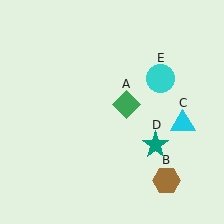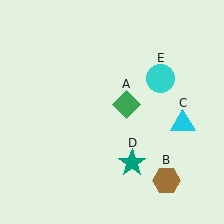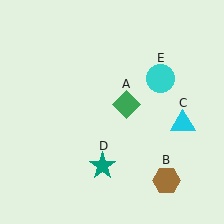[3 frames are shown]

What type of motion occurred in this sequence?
The teal star (object D) rotated clockwise around the center of the scene.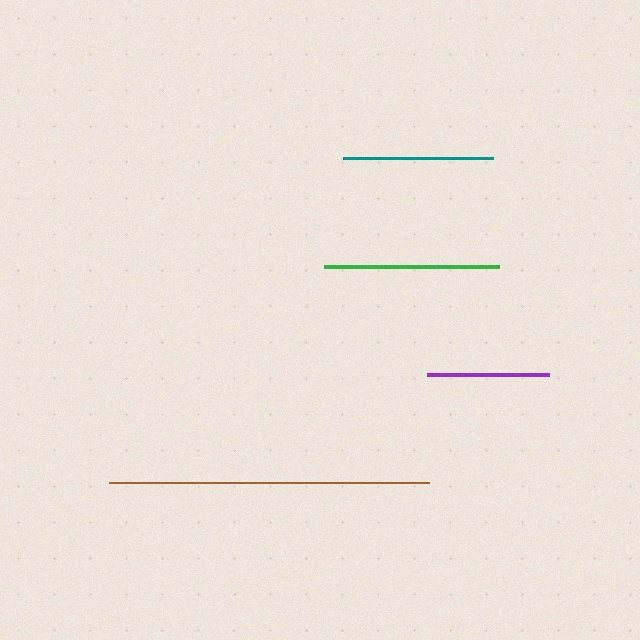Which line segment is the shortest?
The purple line is the shortest at approximately 122 pixels.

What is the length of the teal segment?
The teal segment is approximately 150 pixels long.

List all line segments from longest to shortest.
From longest to shortest: brown, green, teal, purple.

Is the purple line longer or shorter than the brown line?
The brown line is longer than the purple line.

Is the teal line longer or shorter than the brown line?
The brown line is longer than the teal line.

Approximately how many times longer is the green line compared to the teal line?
The green line is approximately 1.2 times the length of the teal line.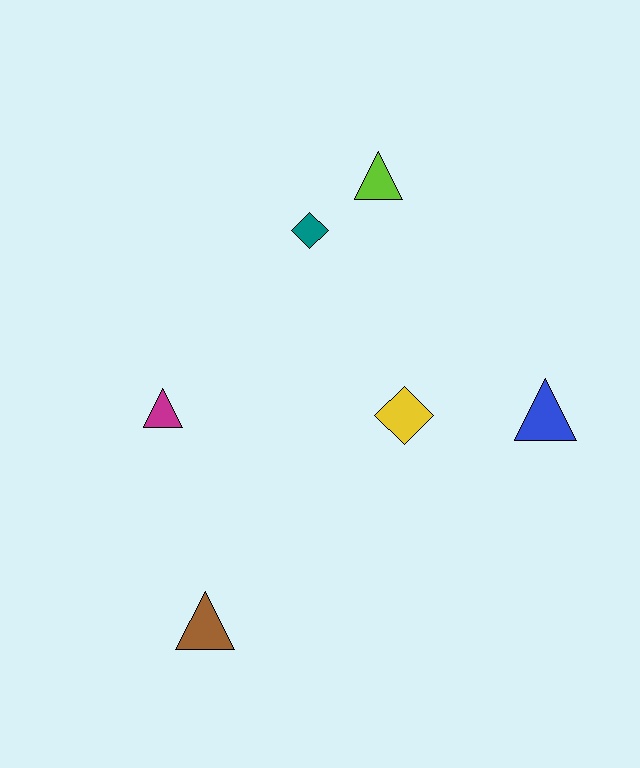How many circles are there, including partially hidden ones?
There are no circles.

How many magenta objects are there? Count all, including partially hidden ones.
There is 1 magenta object.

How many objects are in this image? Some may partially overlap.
There are 6 objects.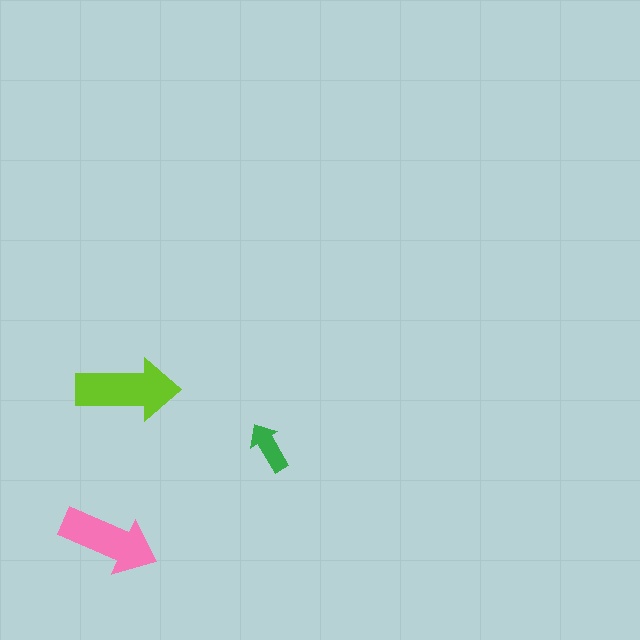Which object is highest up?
The lime arrow is topmost.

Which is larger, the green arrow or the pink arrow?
The pink one.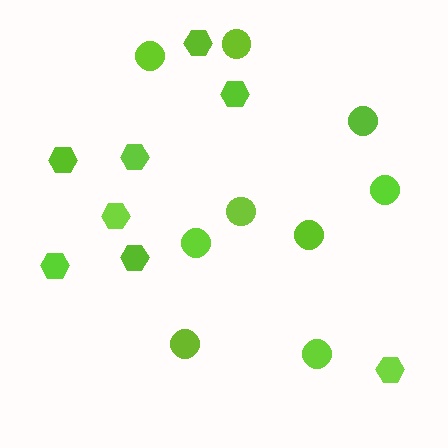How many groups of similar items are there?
There are 2 groups: one group of hexagons (8) and one group of circles (9).